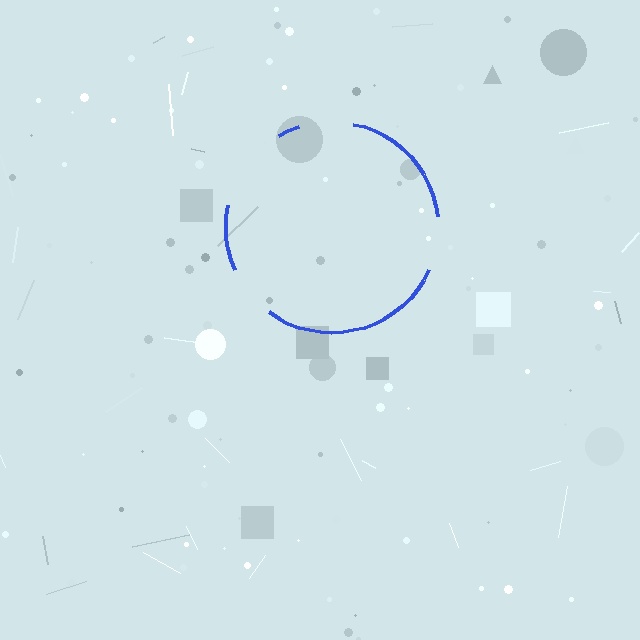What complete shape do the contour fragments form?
The contour fragments form a circle.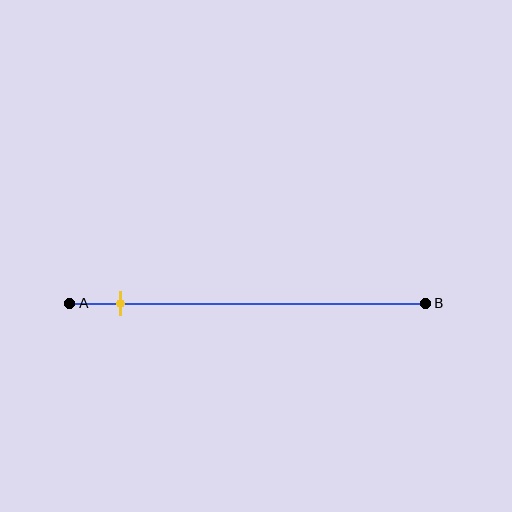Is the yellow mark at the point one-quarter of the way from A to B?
No, the mark is at about 15% from A, not at the 25% one-quarter point.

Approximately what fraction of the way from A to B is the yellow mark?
The yellow mark is approximately 15% of the way from A to B.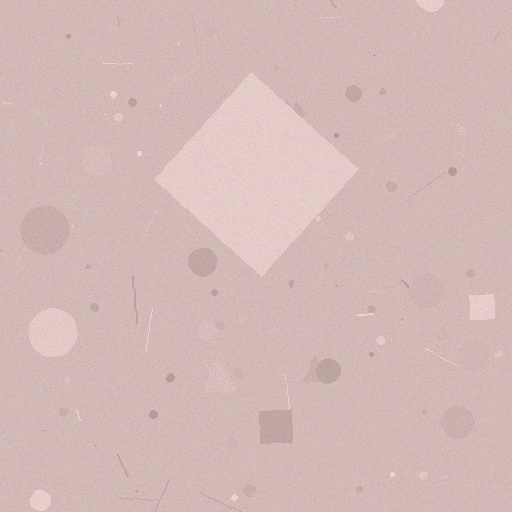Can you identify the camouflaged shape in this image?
The camouflaged shape is a diamond.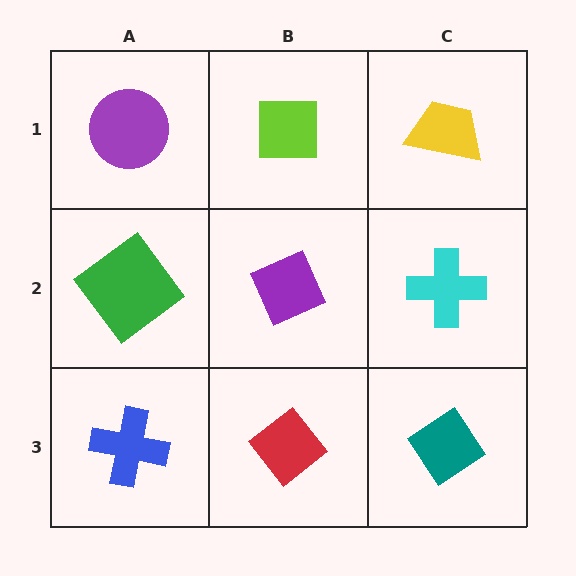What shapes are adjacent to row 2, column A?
A purple circle (row 1, column A), a blue cross (row 3, column A), a purple diamond (row 2, column B).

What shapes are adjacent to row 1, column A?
A green diamond (row 2, column A), a lime square (row 1, column B).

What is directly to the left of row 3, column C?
A red diamond.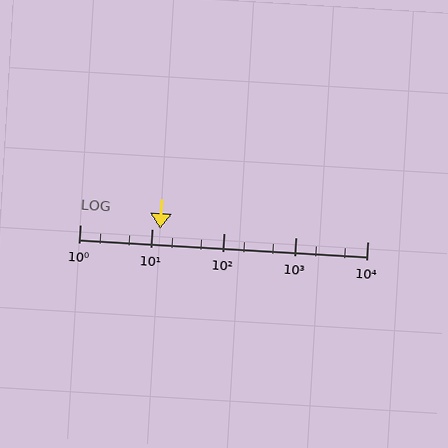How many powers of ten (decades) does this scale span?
The scale spans 4 decades, from 1 to 10000.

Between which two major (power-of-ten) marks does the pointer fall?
The pointer is between 10 and 100.